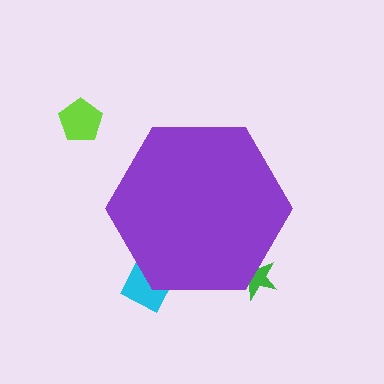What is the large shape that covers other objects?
A purple hexagon.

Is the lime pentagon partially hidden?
No, the lime pentagon is fully visible.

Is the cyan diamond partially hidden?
Yes, the cyan diamond is partially hidden behind the purple hexagon.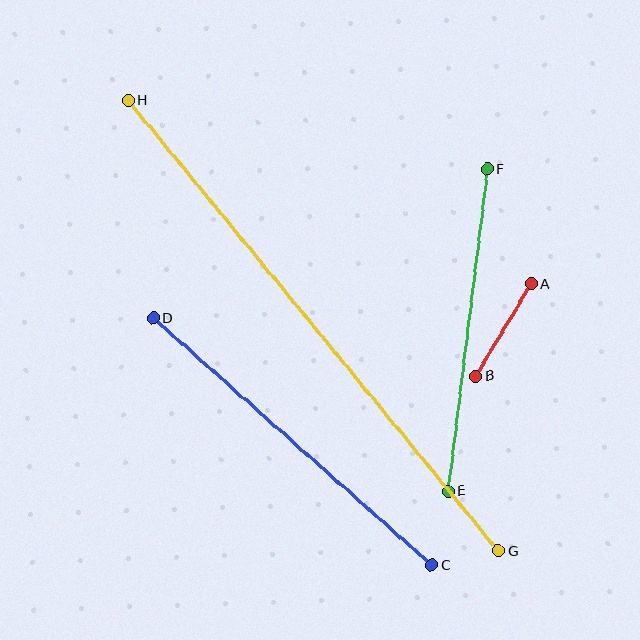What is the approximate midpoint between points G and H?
The midpoint is at approximately (313, 326) pixels.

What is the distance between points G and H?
The distance is approximately 584 pixels.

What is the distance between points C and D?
The distance is approximately 373 pixels.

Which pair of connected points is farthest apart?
Points G and H are farthest apart.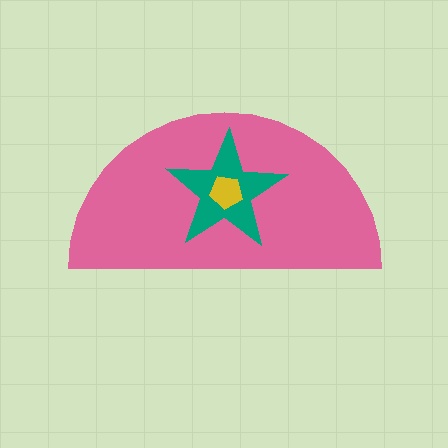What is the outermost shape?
The pink semicircle.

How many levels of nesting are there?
3.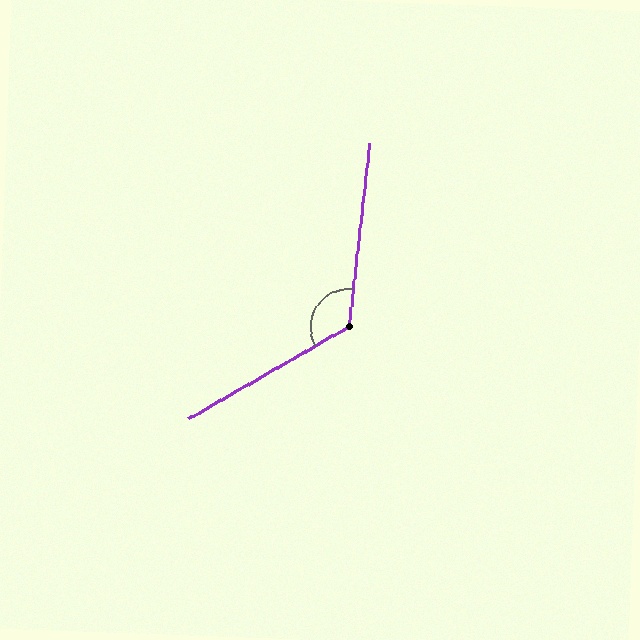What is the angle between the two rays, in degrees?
Approximately 126 degrees.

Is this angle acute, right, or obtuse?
It is obtuse.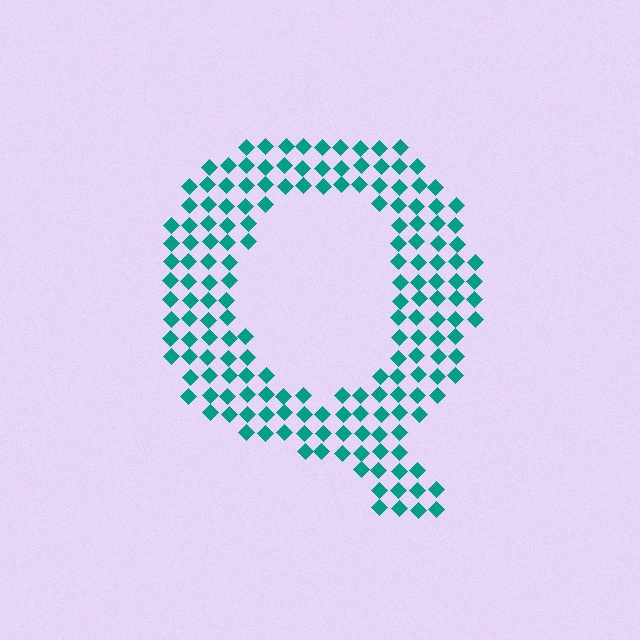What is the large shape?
The large shape is the letter Q.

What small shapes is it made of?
It is made of small diamonds.